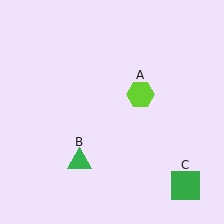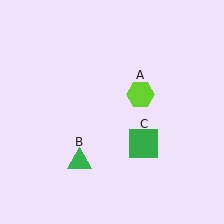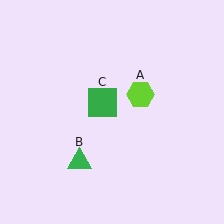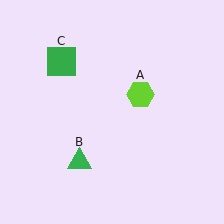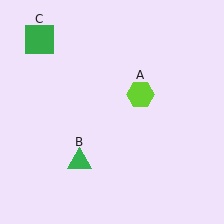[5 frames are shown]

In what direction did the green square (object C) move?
The green square (object C) moved up and to the left.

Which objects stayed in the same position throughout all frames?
Lime hexagon (object A) and green triangle (object B) remained stationary.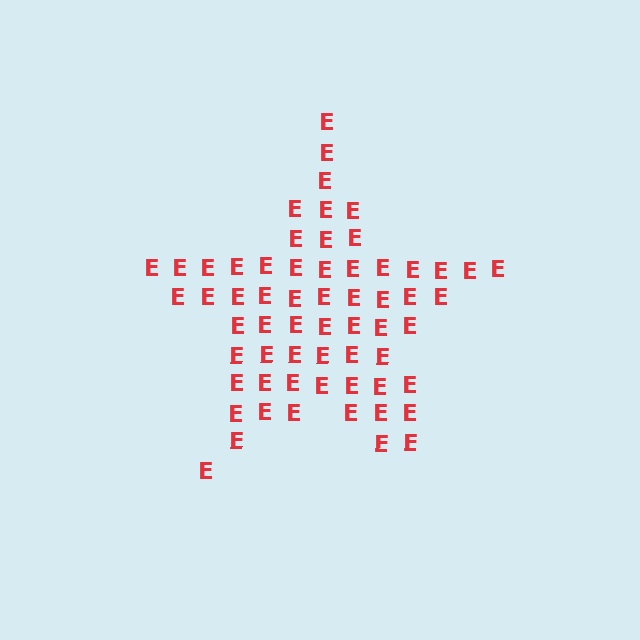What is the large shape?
The large shape is a star.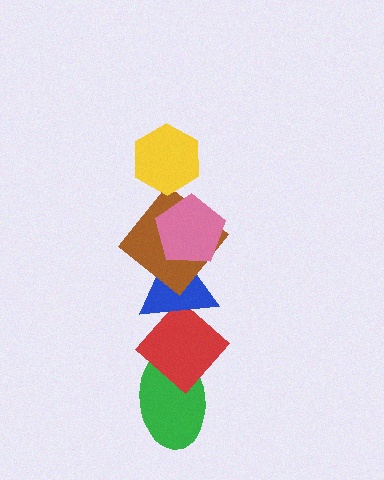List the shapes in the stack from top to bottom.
From top to bottom: the yellow hexagon, the pink pentagon, the brown diamond, the blue triangle, the red diamond, the green ellipse.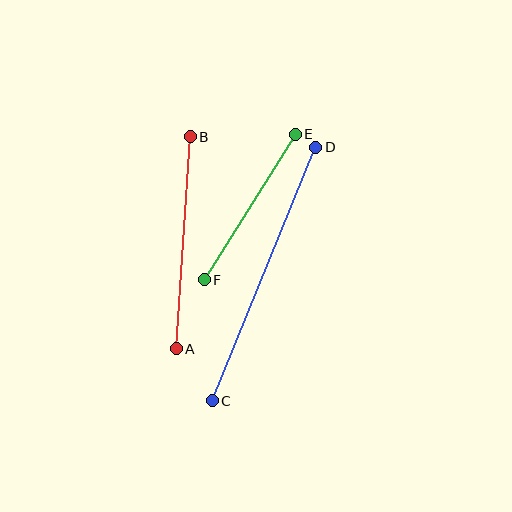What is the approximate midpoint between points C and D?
The midpoint is at approximately (264, 274) pixels.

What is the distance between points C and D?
The distance is approximately 274 pixels.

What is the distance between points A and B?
The distance is approximately 212 pixels.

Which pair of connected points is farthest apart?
Points C and D are farthest apart.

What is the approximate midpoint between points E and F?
The midpoint is at approximately (250, 207) pixels.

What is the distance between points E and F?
The distance is approximately 171 pixels.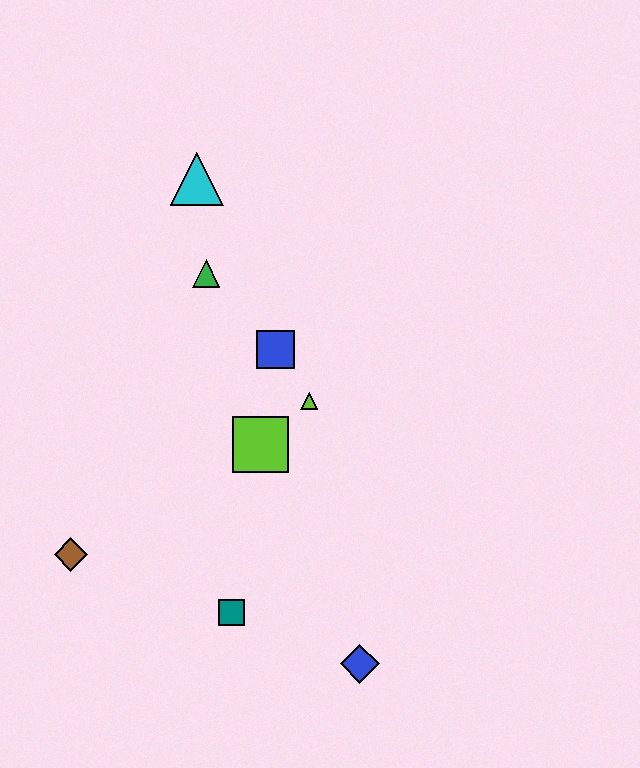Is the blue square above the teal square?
Yes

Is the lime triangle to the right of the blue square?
Yes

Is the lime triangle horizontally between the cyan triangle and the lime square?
No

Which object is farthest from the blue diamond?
The cyan triangle is farthest from the blue diamond.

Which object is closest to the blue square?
The lime triangle is closest to the blue square.